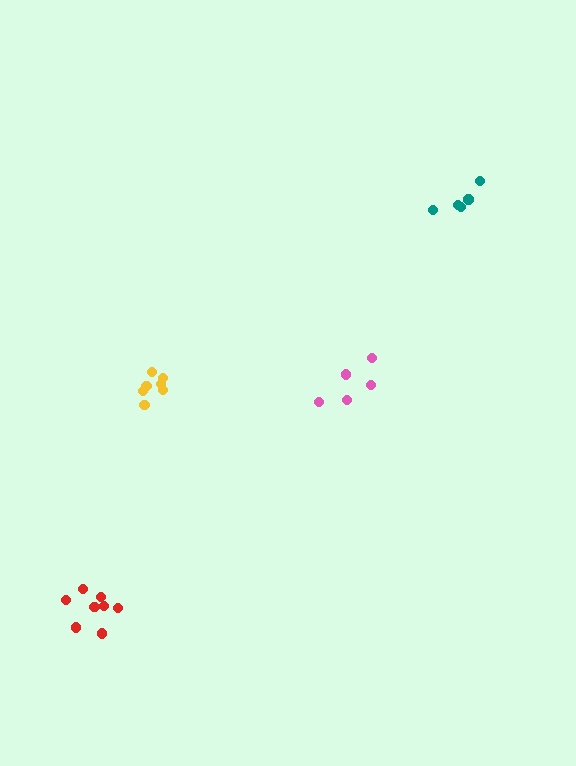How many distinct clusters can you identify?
There are 4 distinct clusters.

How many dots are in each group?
Group 1: 7 dots, Group 2: 8 dots, Group 3: 5 dots, Group 4: 5 dots (25 total).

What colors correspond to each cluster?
The clusters are colored: yellow, red, pink, teal.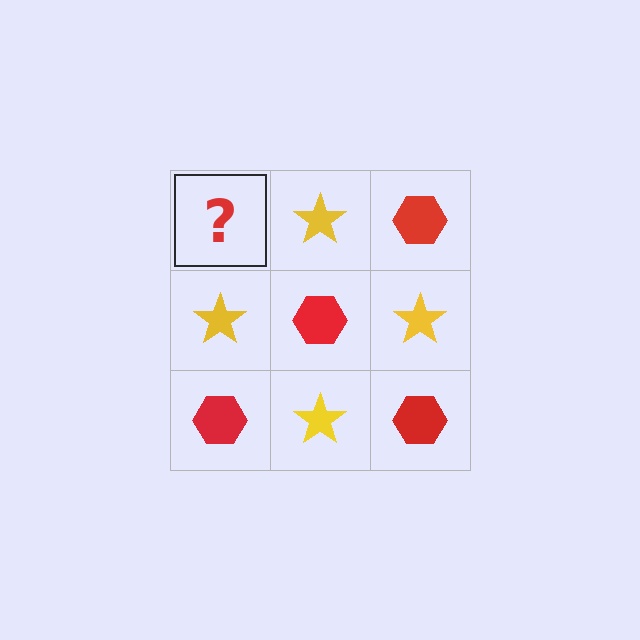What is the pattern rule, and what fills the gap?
The rule is that it alternates red hexagon and yellow star in a checkerboard pattern. The gap should be filled with a red hexagon.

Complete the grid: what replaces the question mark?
The question mark should be replaced with a red hexagon.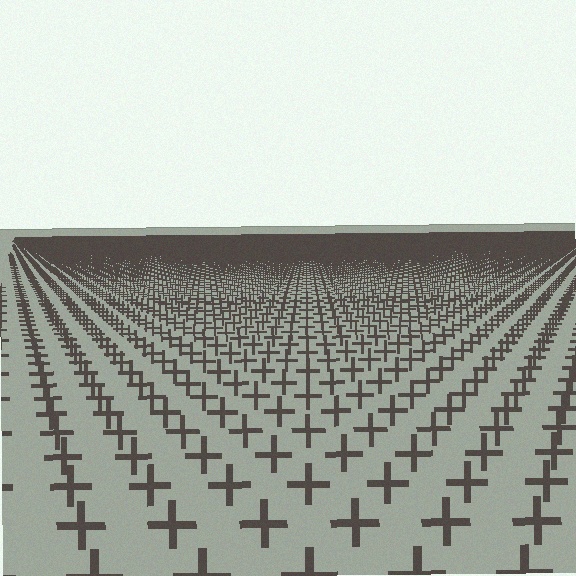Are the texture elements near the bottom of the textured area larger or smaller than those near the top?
Larger. Near the bottom, elements are closer to the viewer and appear at a bigger on-screen size.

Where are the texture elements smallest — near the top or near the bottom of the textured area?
Near the top.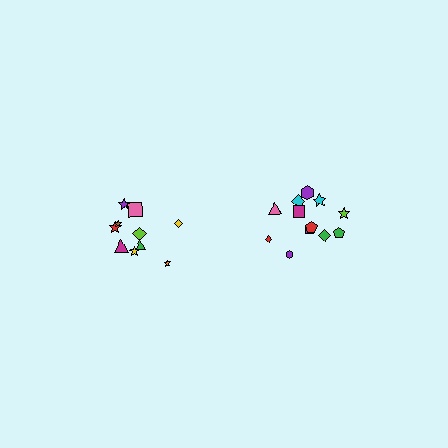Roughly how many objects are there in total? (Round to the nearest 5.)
Roughly 20 objects in total.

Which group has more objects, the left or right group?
The right group.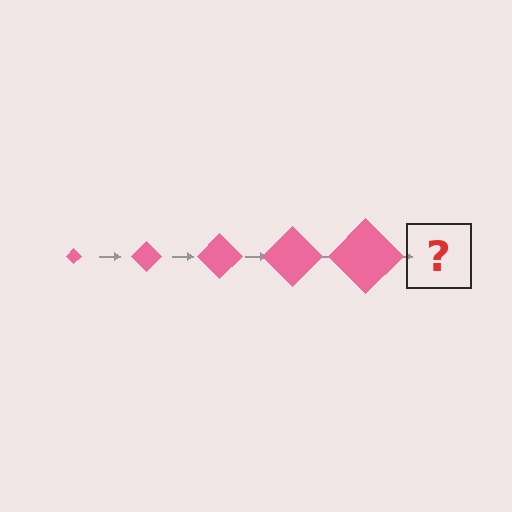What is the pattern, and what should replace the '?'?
The pattern is that the diamond gets progressively larger each step. The '?' should be a pink diamond, larger than the previous one.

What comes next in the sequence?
The next element should be a pink diamond, larger than the previous one.